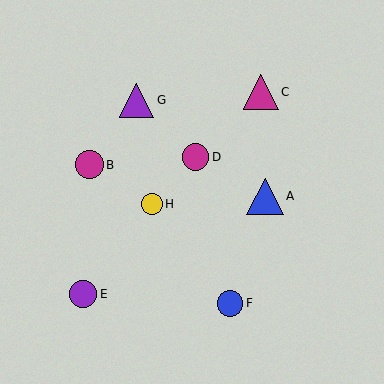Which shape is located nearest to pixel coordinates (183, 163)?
The magenta circle (labeled D) at (195, 157) is nearest to that location.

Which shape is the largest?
The blue triangle (labeled A) is the largest.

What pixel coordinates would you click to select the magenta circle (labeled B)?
Click at (89, 165) to select the magenta circle B.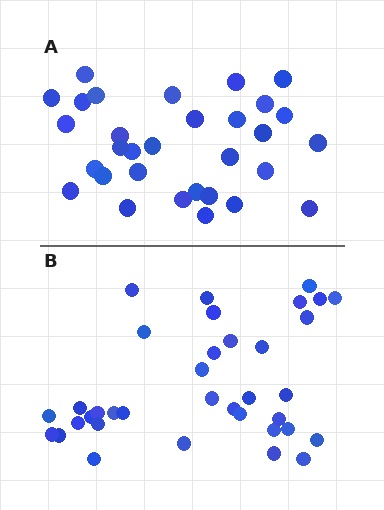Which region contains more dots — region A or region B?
Region B (the bottom region) has more dots.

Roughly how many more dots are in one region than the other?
Region B has about 5 more dots than region A.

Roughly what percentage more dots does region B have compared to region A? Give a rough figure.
About 15% more.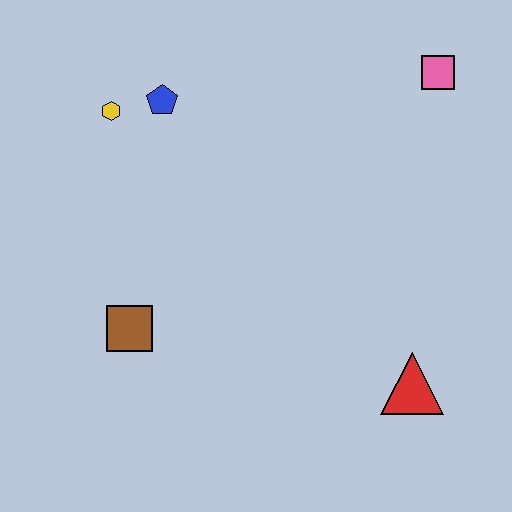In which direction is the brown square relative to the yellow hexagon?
The brown square is below the yellow hexagon.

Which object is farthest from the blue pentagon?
The red triangle is farthest from the blue pentagon.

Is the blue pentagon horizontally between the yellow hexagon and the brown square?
No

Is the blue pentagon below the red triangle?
No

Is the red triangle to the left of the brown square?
No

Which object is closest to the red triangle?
The brown square is closest to the red triangle.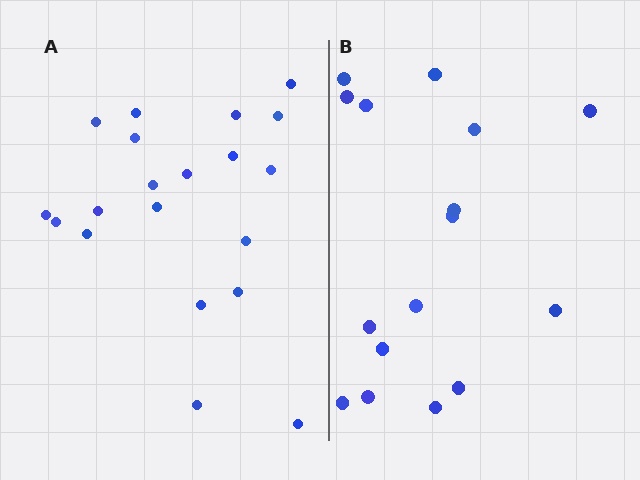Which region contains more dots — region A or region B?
Region A (the left region) has more dots.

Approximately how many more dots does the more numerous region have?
Region A has about 4 more dots than region B.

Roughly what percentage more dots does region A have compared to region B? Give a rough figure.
About 25% more.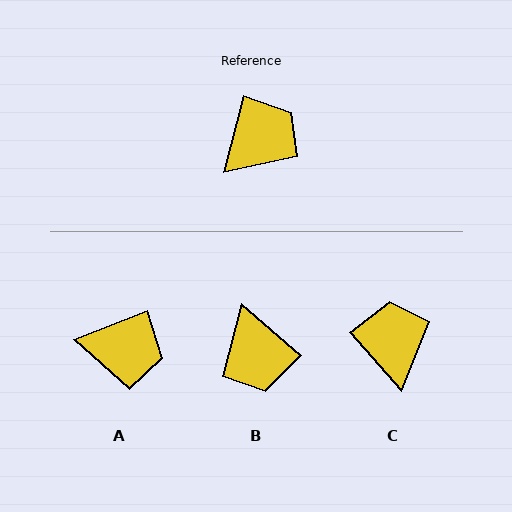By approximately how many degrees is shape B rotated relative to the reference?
Approximately 116 degrees clockwise.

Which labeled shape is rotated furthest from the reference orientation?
B, about 116 degrees away.